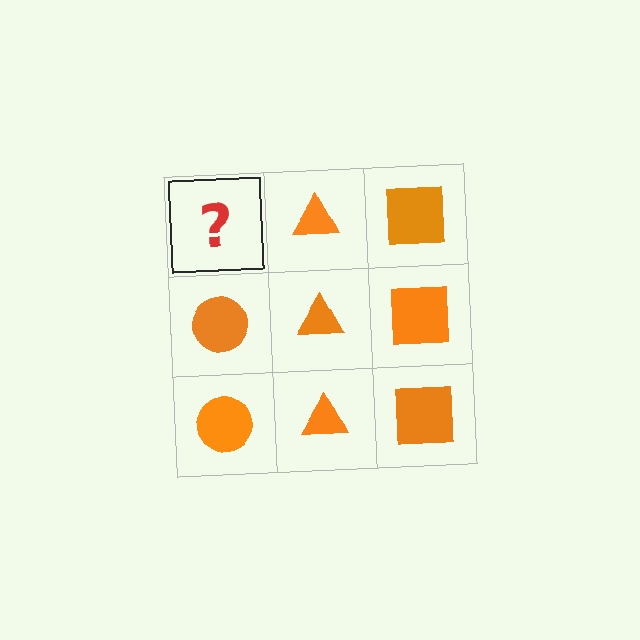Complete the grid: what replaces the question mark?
The question mark should be replaced with an orange circle.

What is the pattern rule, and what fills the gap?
The rule is that each column has a consistent shape. The gap should be filled with an orange circle.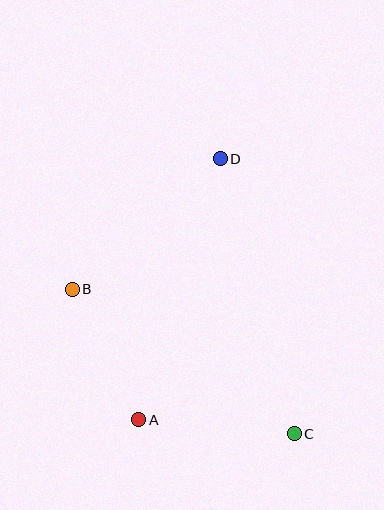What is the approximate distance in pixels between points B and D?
The distance between B and D is approximately 197 pixels.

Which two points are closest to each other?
Points A and B are closest to each other.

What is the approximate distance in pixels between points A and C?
The distance between A and C is approximately 156 pixels.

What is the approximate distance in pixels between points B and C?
The distance between B and C is approximately 265 pixels.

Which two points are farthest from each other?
Points C and D are farthest from each other.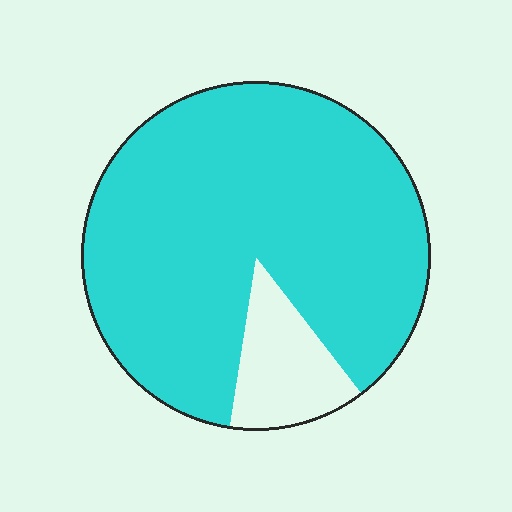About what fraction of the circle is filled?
About seven eighths (7/8).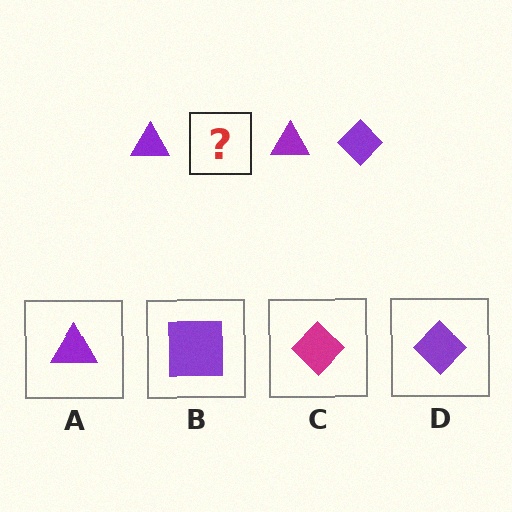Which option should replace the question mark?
Option D.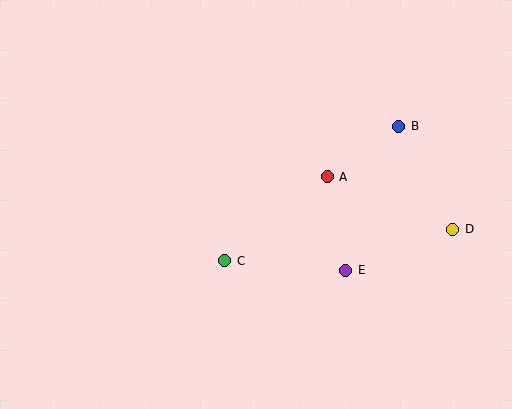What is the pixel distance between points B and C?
The distance between B and C is 220 pixels.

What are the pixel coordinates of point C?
Point C is at (225, 261).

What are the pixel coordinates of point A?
Point A is at (327, 177).